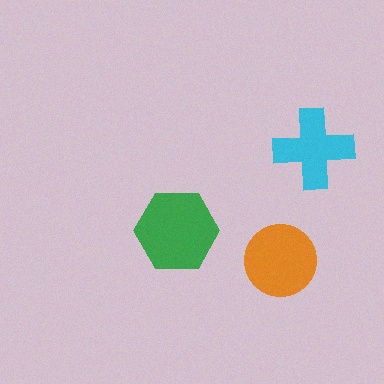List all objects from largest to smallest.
The green hexagon, the orange circle, the cyan cross.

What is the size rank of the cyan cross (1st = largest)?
3rd.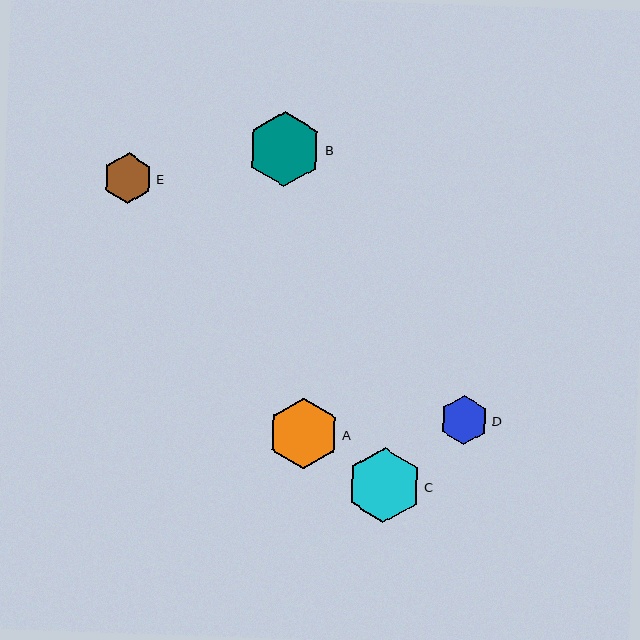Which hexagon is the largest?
Hexagon C is the largest with a size of approximately 75 pixels.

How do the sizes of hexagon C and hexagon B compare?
Hexagon C and hexagon B are approximately the same size.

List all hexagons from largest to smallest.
From largest to smallest: C, B, A, E, D.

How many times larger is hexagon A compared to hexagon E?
Hexagon A is approximately 1.4 times the size of hexagon E.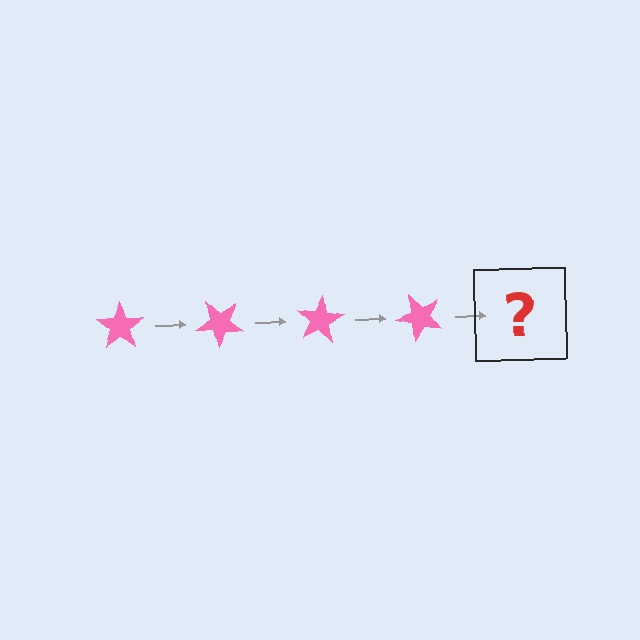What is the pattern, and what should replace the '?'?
The pattern is that the star rotates 40 degrees each step. The '?' should be a pink star rotated 160 degrees.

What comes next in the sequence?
The next element should be a pink star rotated 160 degrees.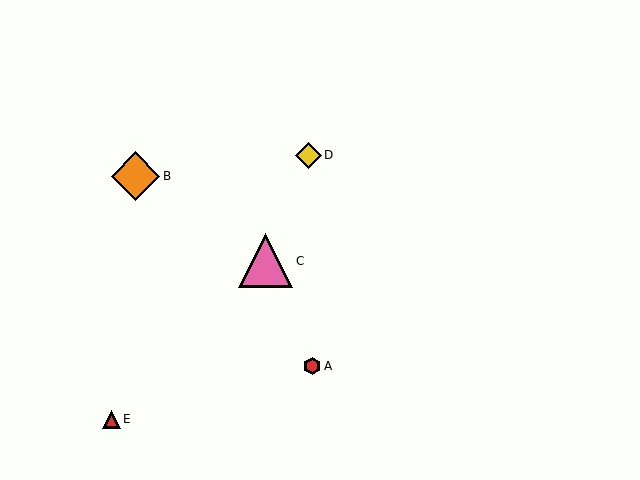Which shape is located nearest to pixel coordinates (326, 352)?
The red hexagon (labeled A) at (312, 366) is nearest to that location.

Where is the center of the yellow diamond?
The center of the yellow diamond is at (309, 155).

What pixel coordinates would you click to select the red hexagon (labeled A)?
Click at (312, 366) to select the red hexagon A.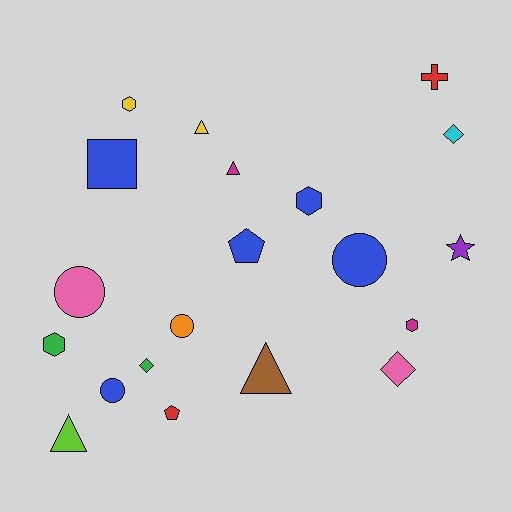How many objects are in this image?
There are 20 objects.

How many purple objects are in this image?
There is 1 purple object.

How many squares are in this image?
There is 1 square.